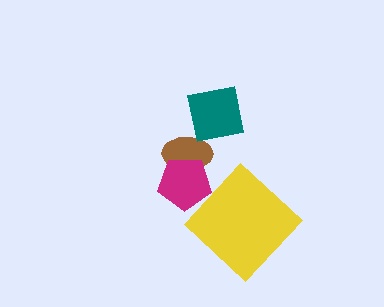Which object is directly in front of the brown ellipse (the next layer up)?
The magenta pentagon is directly in front of the brown ellipse.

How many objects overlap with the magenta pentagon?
1 object overlaps with the magenta pentagon.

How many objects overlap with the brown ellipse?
2 objects overlap with the brown ellipse.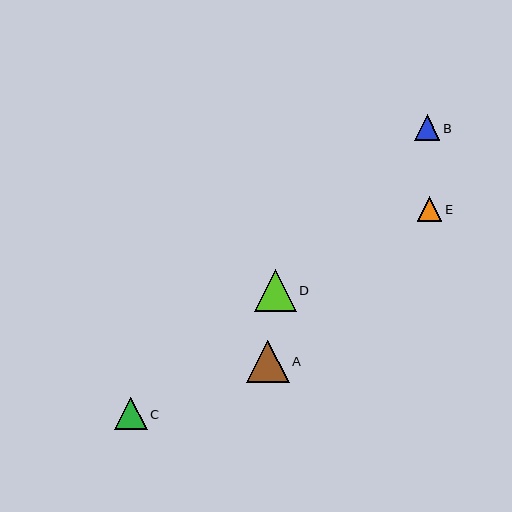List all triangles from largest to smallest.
From largest to smallest: A, D, C, B, E.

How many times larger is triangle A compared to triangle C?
Triangle A is approximately 1.3 times the size of triangle C.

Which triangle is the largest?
Triangle A is the largest with a size of approximately 43 pixels.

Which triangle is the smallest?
Triangle E is the smallest with a size of approximately 24 pixels.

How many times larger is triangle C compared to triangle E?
Triangle C is approximately 1.3 times the size of triangle E.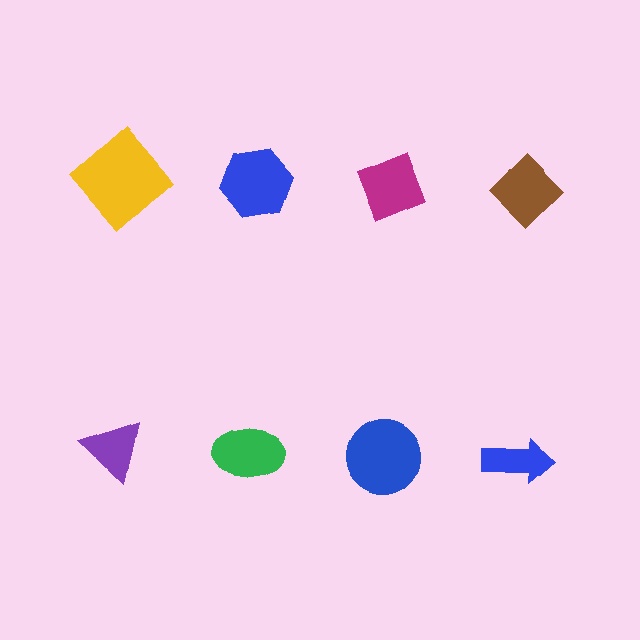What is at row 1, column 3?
A magenta diamond.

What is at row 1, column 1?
A yellow diamond.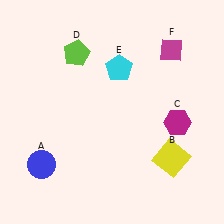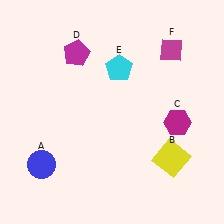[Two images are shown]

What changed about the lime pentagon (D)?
In Image 1, D is lime. In Image 2, it changed to magenta.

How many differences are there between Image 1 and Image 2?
There is 1 difference between the two images.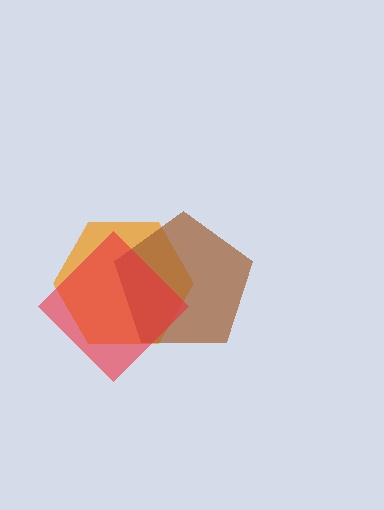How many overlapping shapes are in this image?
There are 3 overlapping shapes in the image.